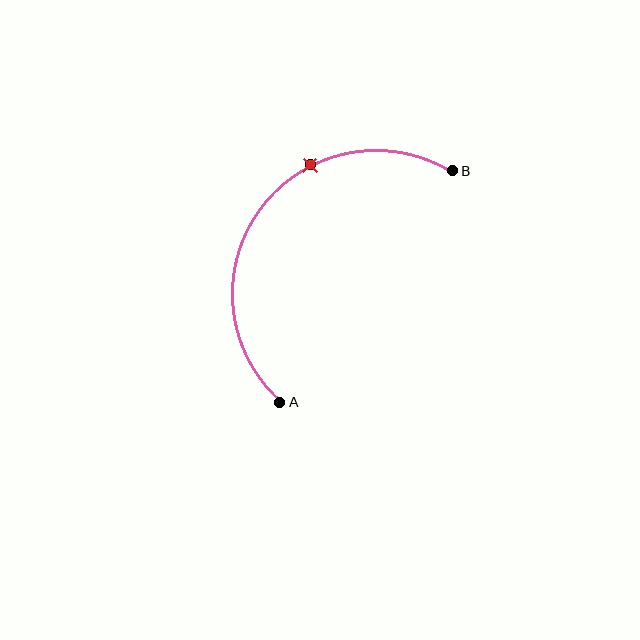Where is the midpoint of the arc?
The arc midpoint is the point on the curve farthest from the straight line joining A and B. It sits above and to the left of that line.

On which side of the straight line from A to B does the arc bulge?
The arc bulges above and to the left of the straight line connecting A and B.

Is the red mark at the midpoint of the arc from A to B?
No. The red mark lies on the arc but is closer to endpoint B. The arc midpoint would be at the point on the curve equidistant along the arc from both A and B.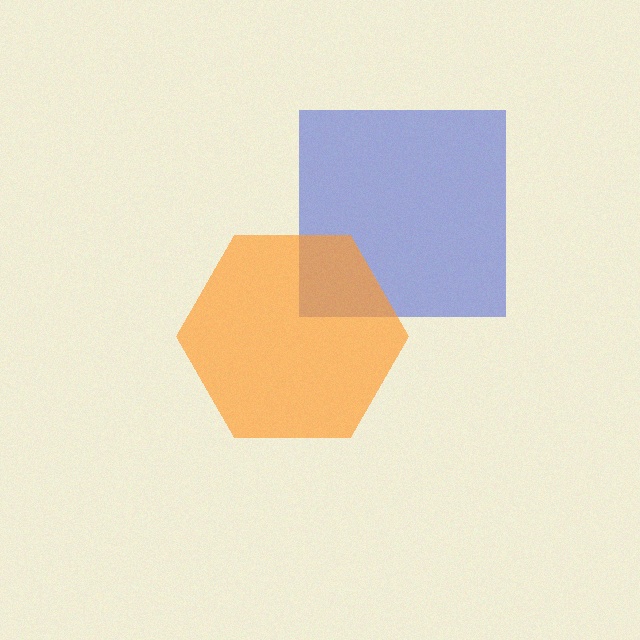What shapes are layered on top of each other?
The layered shapes are: a blue square, an orange hexagon.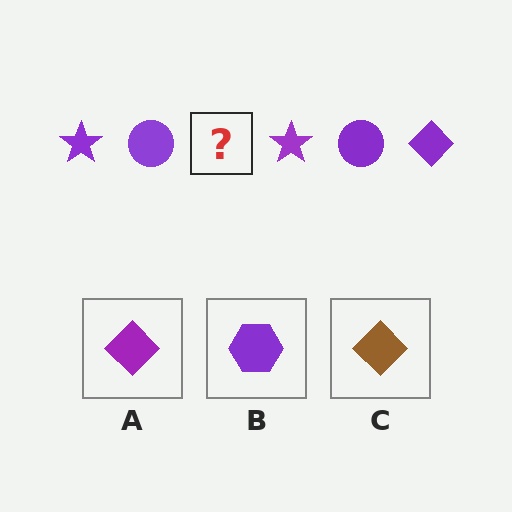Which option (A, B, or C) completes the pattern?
A.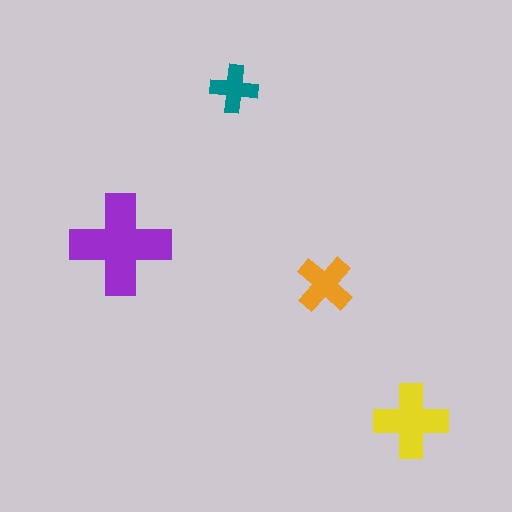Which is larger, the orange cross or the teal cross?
The orange one.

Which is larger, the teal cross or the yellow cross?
The yellow one.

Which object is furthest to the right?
The yellow cross is rightmost.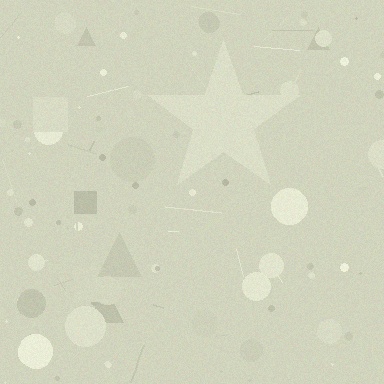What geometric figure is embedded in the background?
A star is embedded in the background.